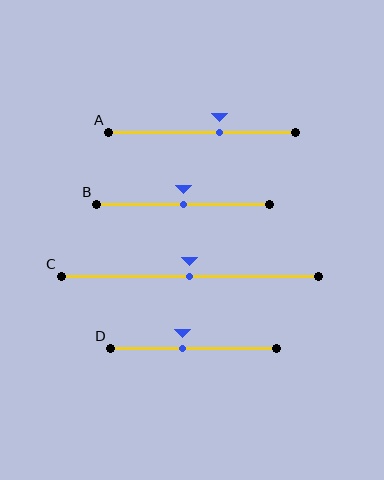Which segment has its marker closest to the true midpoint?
Segment B has its marker closest to the true midpoint.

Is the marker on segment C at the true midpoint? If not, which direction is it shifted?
Yes, the marker on segment C is at the true midpoint.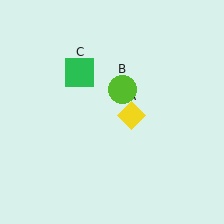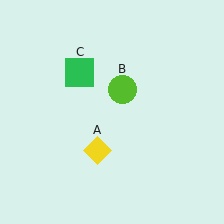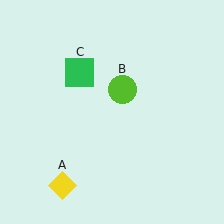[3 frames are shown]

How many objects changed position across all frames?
1 object changed position: yellow diamond (object A).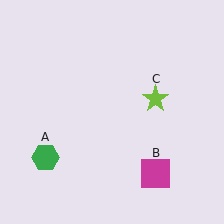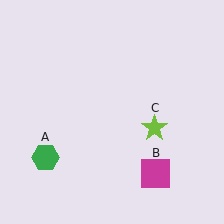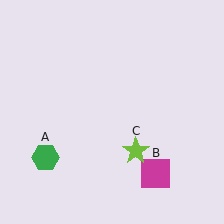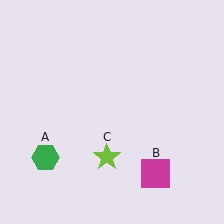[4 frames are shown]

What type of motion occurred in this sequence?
The lime star (object C) rotated clockwise around the center of the scene.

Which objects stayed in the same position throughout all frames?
Green hexagon (object A) and magenta square (object B) remained stationary.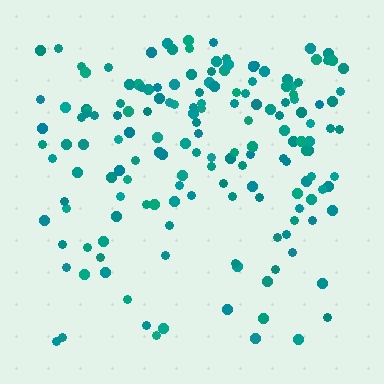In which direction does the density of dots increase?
From bottom to top, with the top side densest.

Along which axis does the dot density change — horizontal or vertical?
Vertical.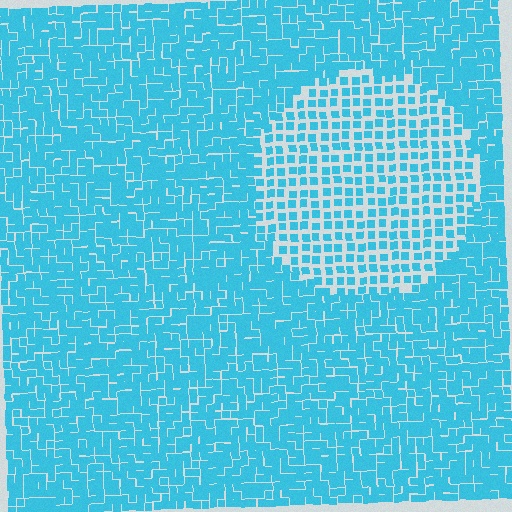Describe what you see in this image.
The image contains small cyan elements arranged at two different densities. A circle-shaped region is visible where the elements are less densely packed than the surrounding area.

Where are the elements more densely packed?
The elements are more densely packed outside the circle boundary.